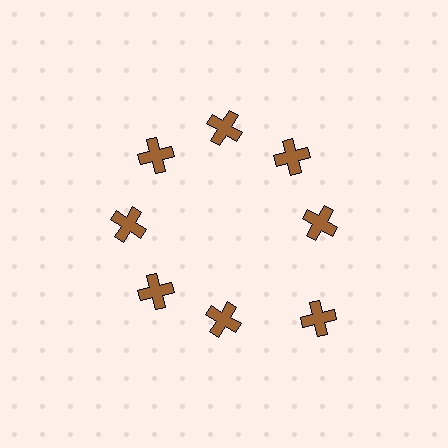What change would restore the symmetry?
The symmetry would be restored by moving it inward, back onto the ring so that all 8 crosses sit at equal angles and equal distance from the center.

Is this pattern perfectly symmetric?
No. The 8 brown crosses are arranged in a ring, but one element near the 4 o'clock position is pushed outward from the center, breaking the 8-fold rotational symmetry.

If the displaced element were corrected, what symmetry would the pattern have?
It would have 8-fold rotational symmetry — the pattern would map onto itself every 45 degrees.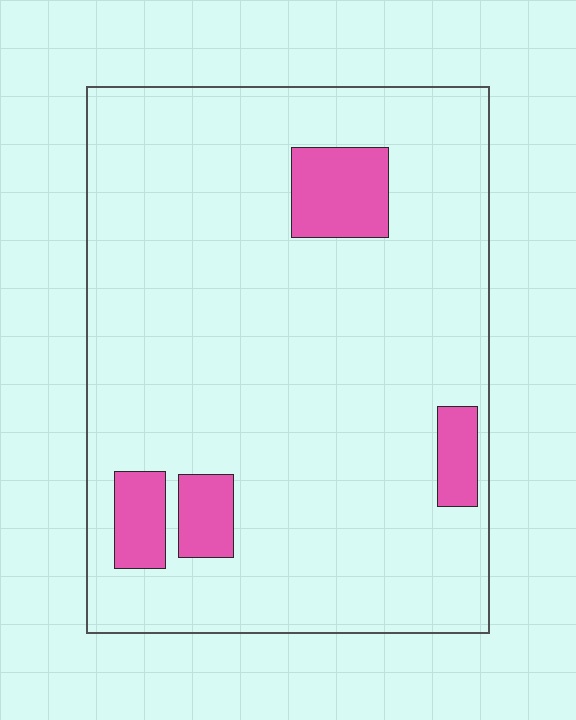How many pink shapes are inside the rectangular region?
4.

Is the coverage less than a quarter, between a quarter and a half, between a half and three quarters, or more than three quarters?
Less than a quarter.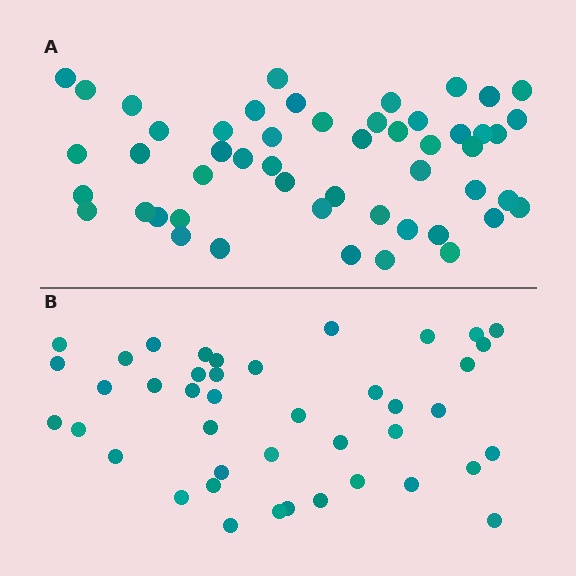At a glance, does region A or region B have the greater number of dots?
Region A (the top region) has more dots.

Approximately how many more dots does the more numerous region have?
Region A has roughly 8 or so more dots than region B.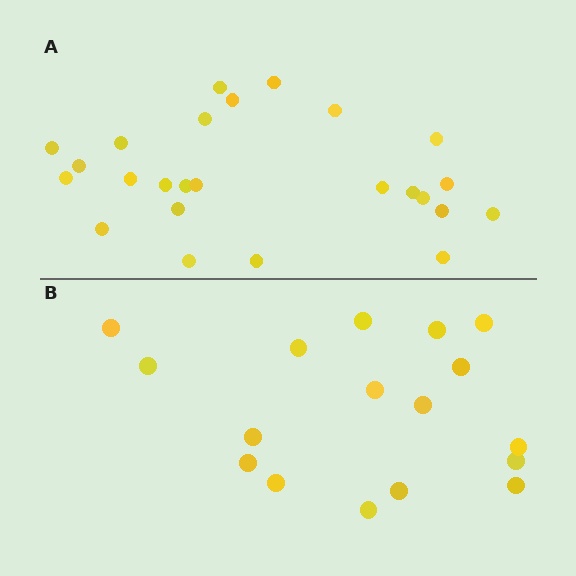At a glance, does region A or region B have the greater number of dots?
Region A (the top region) has more dots.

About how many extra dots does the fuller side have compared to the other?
Region A has roughly 8 or so more dots than region B.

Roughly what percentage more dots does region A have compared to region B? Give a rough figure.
About 45% more.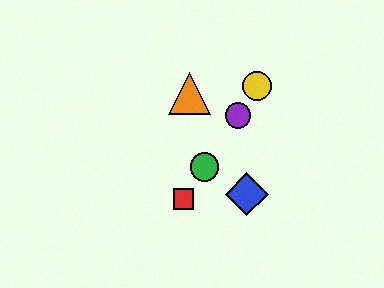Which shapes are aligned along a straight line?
The red square, the green circle, the yellow circle, the purple circle are aligned along a straight line.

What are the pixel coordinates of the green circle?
The green circle is at (205, 167).